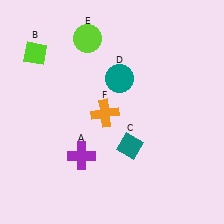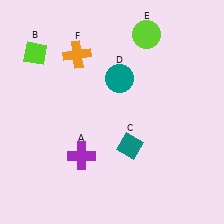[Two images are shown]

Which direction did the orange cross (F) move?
The orange cross (F) moved up.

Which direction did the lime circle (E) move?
The lime circle (E) moved right.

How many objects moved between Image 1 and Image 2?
2 objects moved between the two images.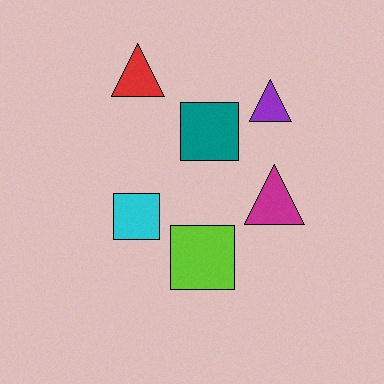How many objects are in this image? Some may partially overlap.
There are 6 objects.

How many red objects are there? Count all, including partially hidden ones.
There is 1 red object.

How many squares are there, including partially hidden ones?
There are 3 squares.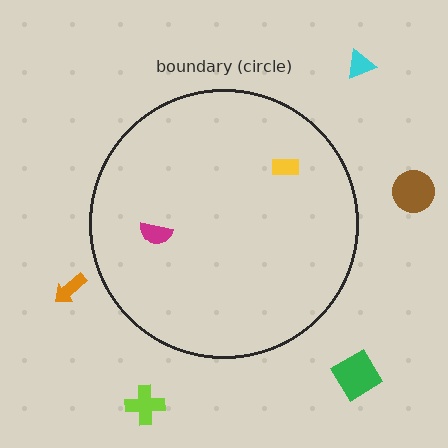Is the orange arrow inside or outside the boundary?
Outside.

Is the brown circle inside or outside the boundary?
Outside.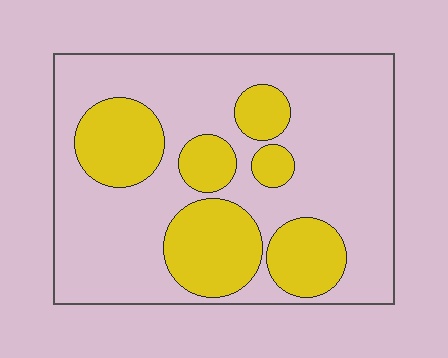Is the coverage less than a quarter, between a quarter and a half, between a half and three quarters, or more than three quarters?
Between a quarter and a half.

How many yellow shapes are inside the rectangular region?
6.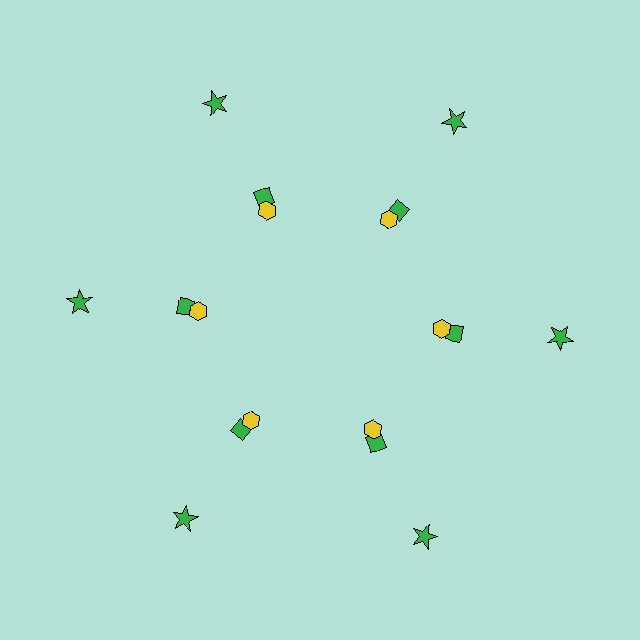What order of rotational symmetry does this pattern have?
This pattern has 6-fold rotational symmetry.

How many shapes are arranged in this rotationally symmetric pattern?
There are 18 shapes, arranged in 6 groups of 3.